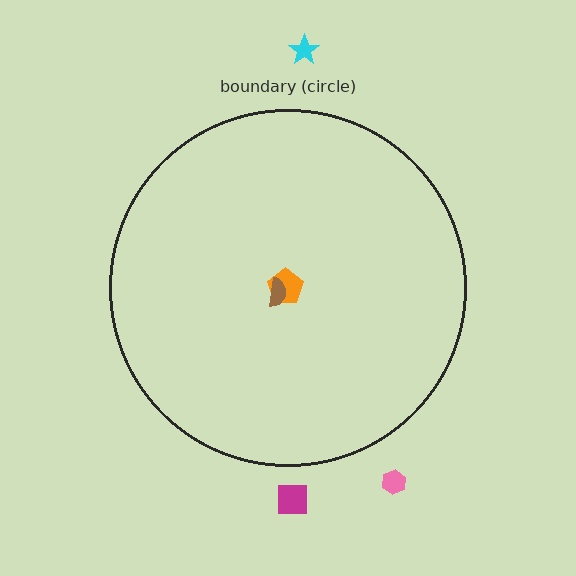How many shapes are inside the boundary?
2 inside, 3 outside.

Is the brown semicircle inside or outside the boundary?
Inside.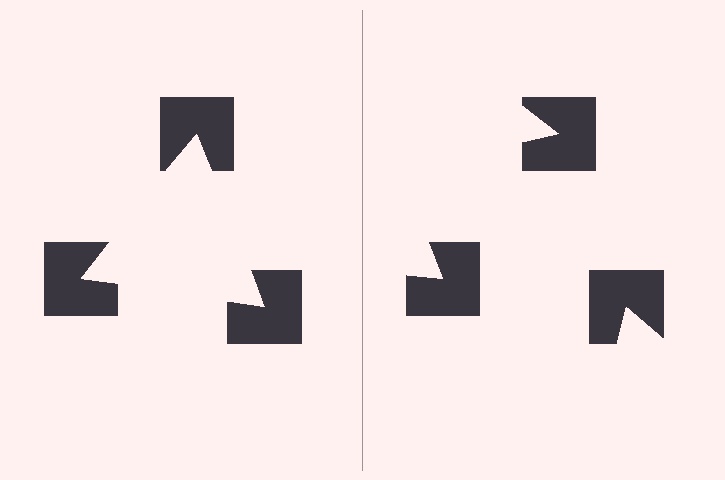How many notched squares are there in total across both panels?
6 — 3 on each side.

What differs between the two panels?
The notched squares are positioned identically on both sides; only the wedge orientations differ. On the left they align to a triangle; on the right they are misaligned.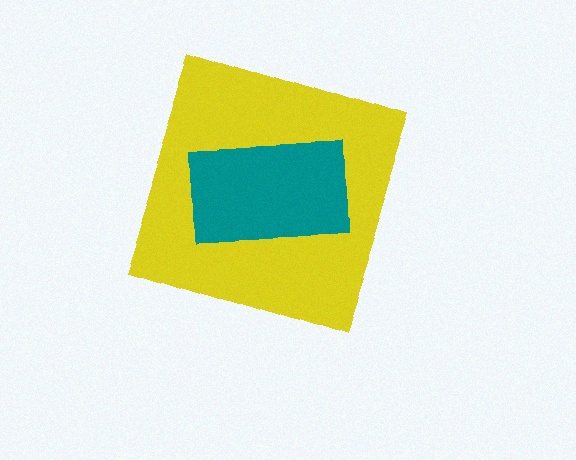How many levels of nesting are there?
2.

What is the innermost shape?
The teal rectangle.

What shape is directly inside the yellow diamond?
The teal rectangle.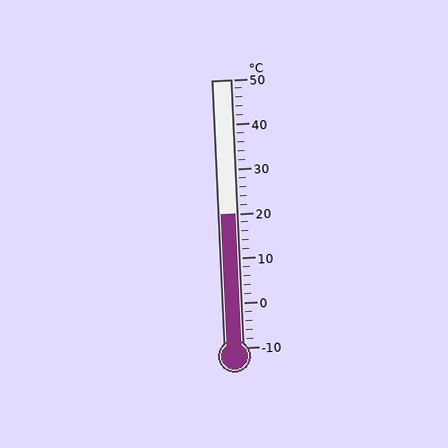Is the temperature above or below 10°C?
The temperature is above 10°C.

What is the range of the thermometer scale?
The thermometer scale ranges from -10°C to 50°C.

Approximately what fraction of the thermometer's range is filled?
The thermometer is filled to approximately 50% of its range.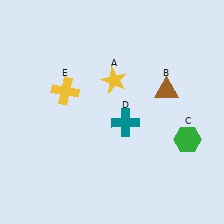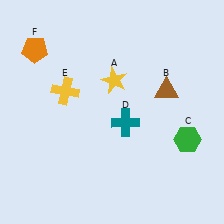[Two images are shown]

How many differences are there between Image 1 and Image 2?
There is 1 difference between the two images.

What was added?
An orange pentagon (F) was added in Image 2.